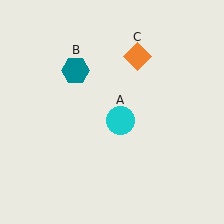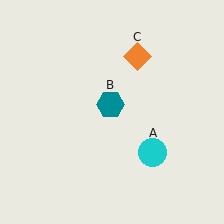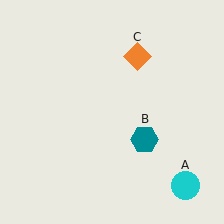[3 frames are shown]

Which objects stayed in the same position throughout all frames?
Orange diamond (object C) remained stationary.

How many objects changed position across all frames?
2 objects changed position: cyan circle (object A), teal hexagon (object B).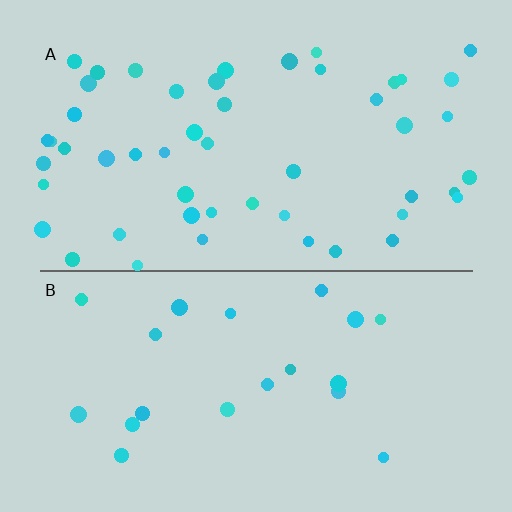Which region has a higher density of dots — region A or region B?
A (the top).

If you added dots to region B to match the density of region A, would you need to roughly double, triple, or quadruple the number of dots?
Approximately double.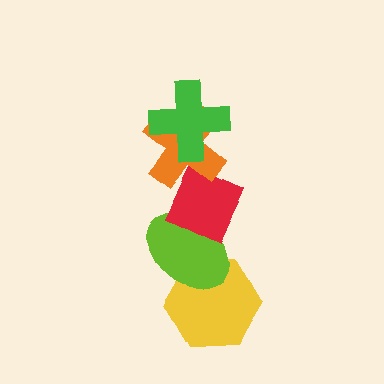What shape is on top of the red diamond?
The orange cross is on top of the red diamond.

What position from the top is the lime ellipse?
The lime ellipse is 4th from the top.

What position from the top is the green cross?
The green cross is 1st from the top.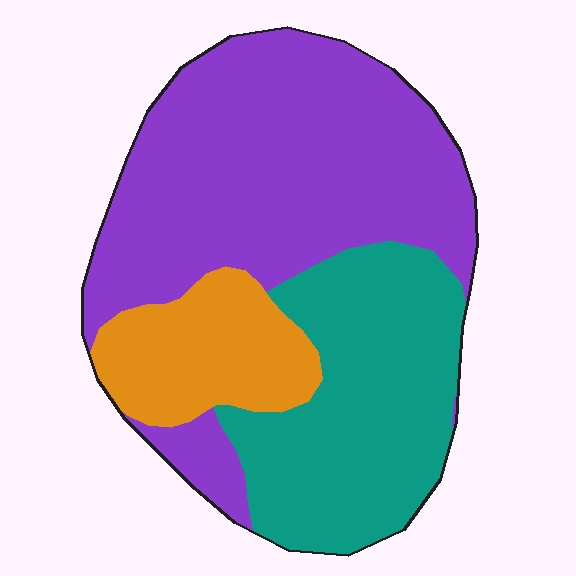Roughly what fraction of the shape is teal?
Teal covers roughly 35% of the shape.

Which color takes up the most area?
Purple, at roughly 50%.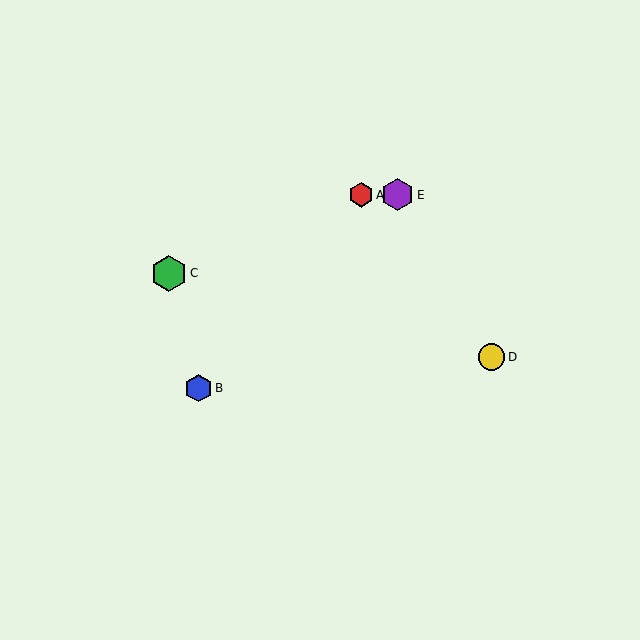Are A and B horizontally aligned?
No, A is at y≈195 and B is at y≈388.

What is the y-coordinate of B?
Object B is at y≈388.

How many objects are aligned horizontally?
2 objects (A, E) are aligned horizontally.